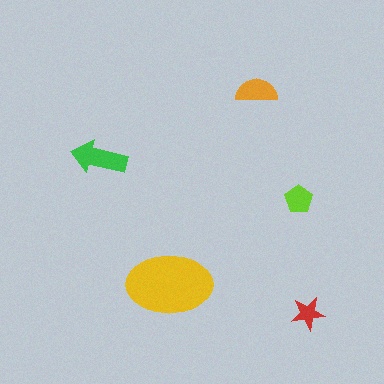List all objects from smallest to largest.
The red star, the lime pentagon, the orange semicircle, the green arrow, the yellow ellipse.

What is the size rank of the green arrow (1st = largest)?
2nd.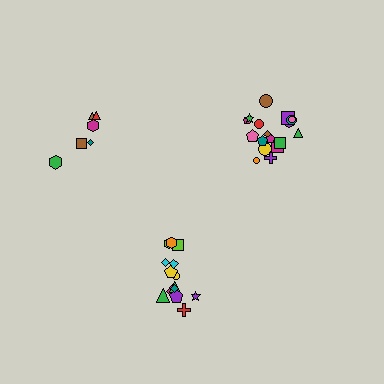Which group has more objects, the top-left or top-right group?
The top-right group.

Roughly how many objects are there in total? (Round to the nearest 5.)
Roughly 40 objects in total.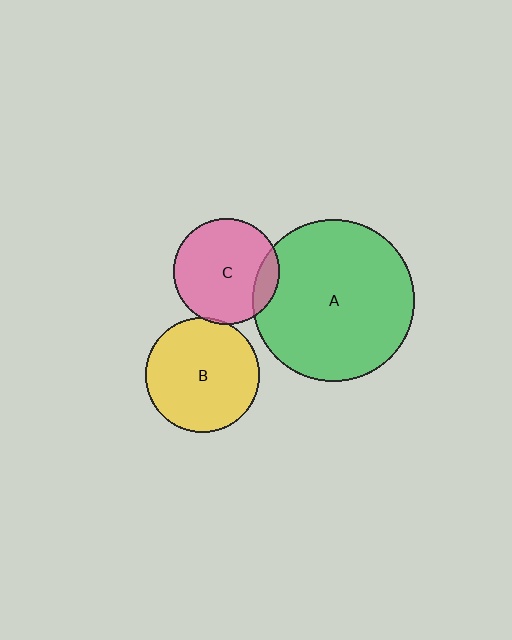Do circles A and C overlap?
Yes.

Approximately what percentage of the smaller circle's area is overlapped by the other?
Approximately 15%.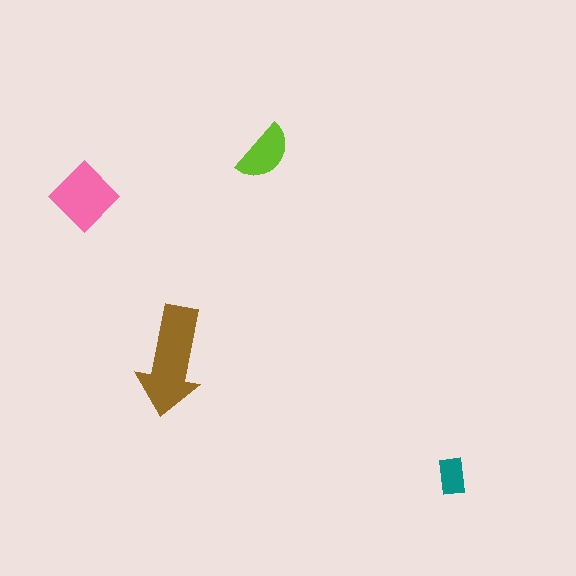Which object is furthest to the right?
The teal rectangle is rightmost.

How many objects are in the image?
There are 4 objects in the image.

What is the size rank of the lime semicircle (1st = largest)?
3rd.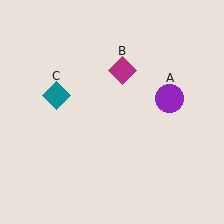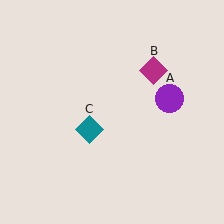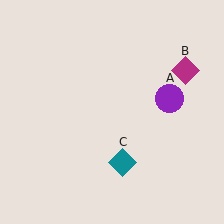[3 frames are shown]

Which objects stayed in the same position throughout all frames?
Purple circle (object A) remained stationary.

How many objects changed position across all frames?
2 objects changed position: magenta diamond (object B), teal diamond (object C).